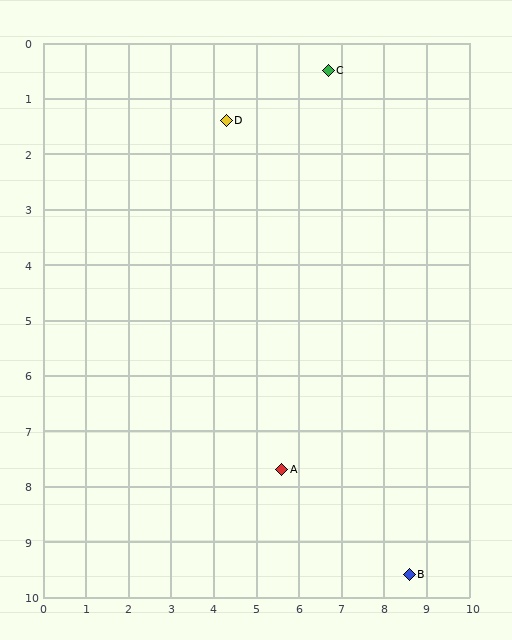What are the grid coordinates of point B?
Point B is at approximately (8.6, 9.6).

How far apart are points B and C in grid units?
Points B and C are about 9.3 grid units apart.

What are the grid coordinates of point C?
Point C is at approximately (6.7, 0.5).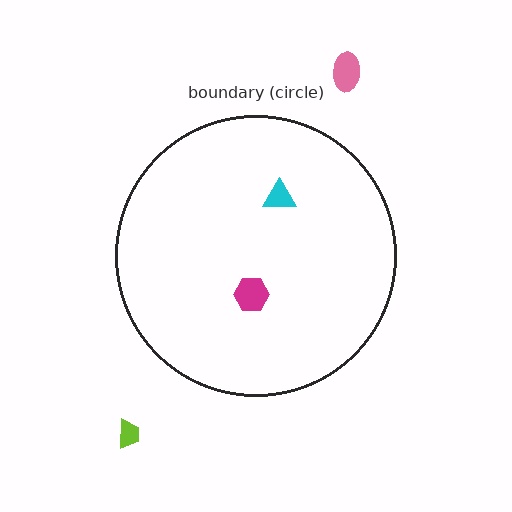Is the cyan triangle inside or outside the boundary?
Inside.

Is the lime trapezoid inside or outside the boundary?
Outside.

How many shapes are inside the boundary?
2 inside, 2 outside.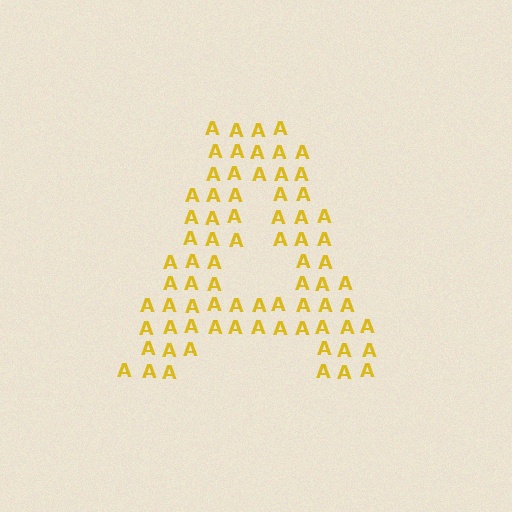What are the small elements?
The small elements are letter A's.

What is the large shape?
The large shape is the letter A.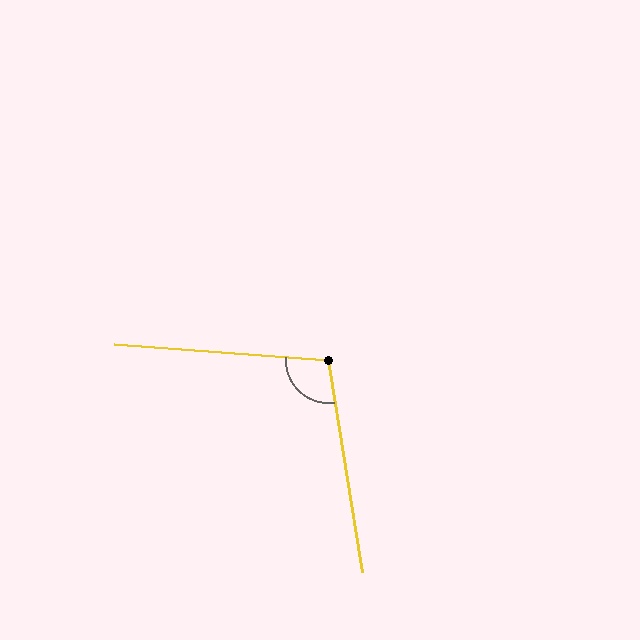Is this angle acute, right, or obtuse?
It is obtuse.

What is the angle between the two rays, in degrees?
Approximately 103 degrees.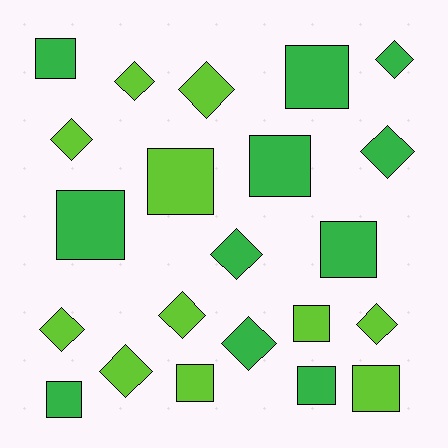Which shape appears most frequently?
Diamond, with 11 objects.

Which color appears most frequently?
Green, with 11 objects.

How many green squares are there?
There are 7 green squares.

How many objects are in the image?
There are 22 objects.